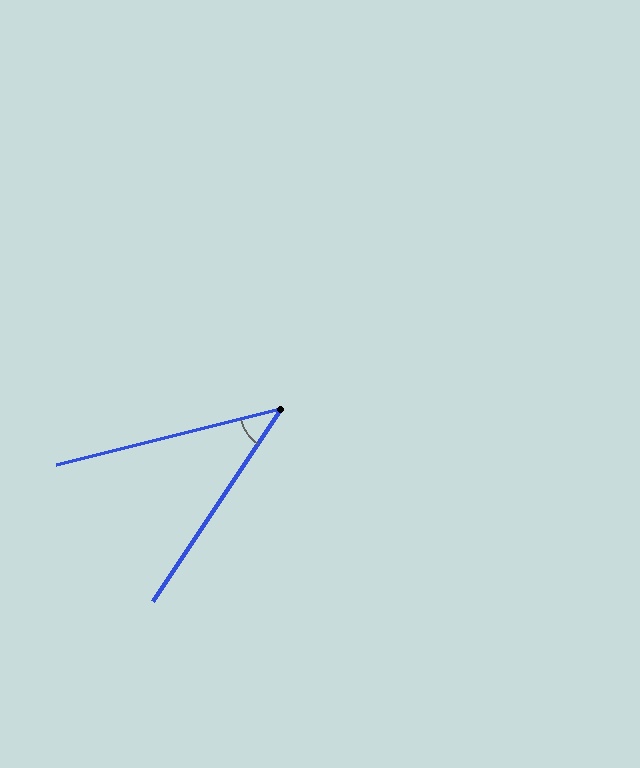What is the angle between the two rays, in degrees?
Approximately 42 degrees.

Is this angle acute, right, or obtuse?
It is acute.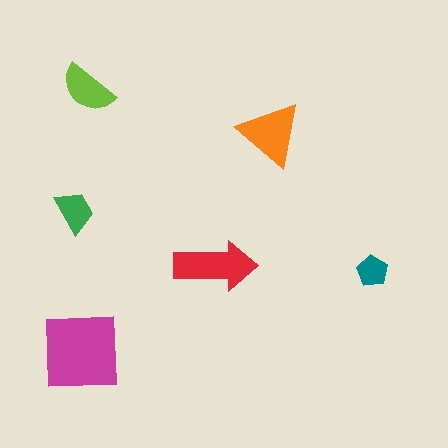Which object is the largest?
The magenta square.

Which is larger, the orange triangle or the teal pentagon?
The orange triangle.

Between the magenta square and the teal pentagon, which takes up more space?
The magenta square.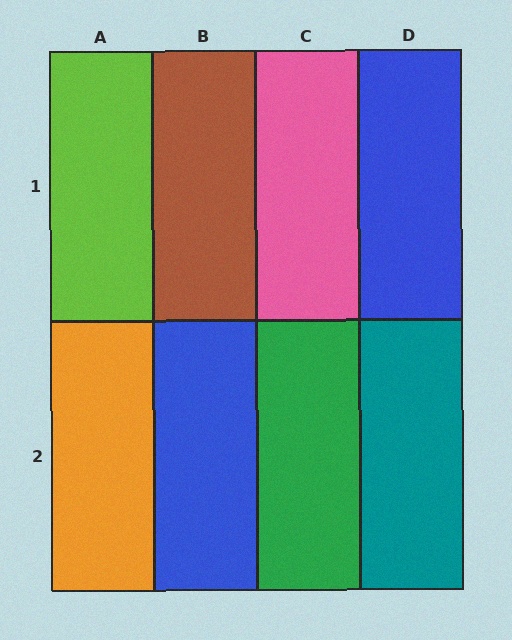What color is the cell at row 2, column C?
Green.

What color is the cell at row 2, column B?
Blue.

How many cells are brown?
1 cell is brown.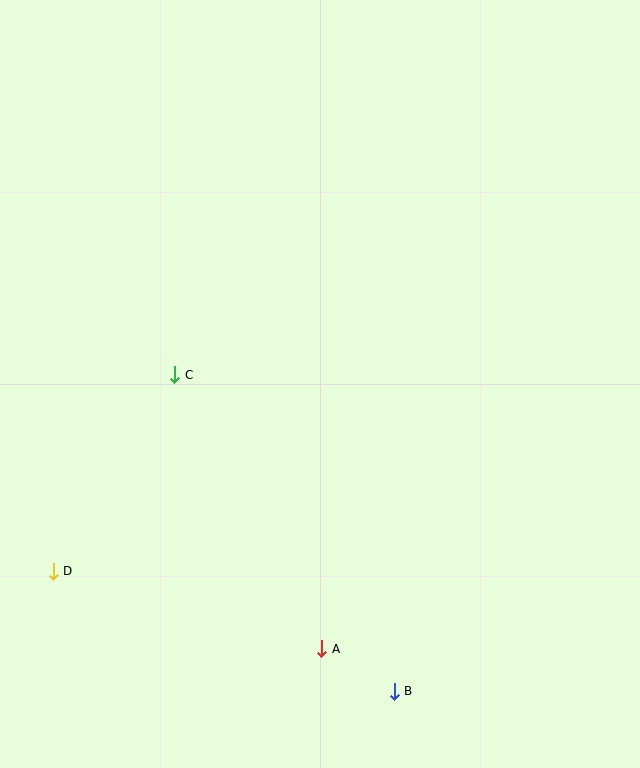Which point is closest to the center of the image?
Point C at (175, 375) is closest to the center.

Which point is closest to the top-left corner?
Point C is closest to the top-left corner.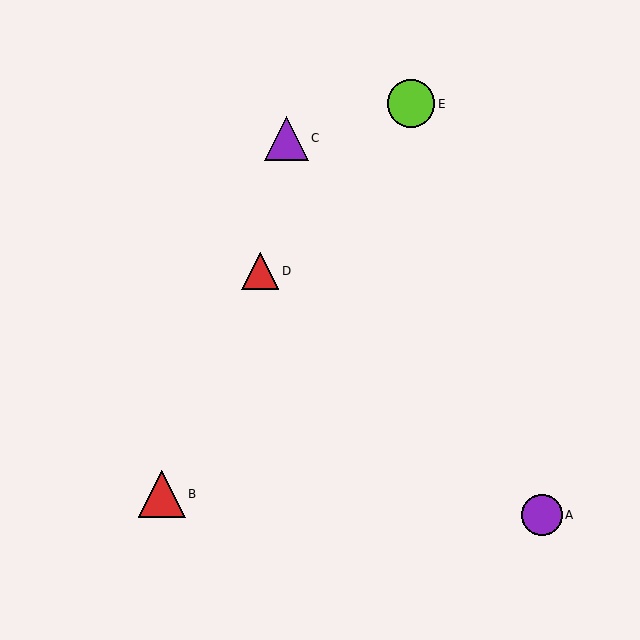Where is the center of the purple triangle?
The center of the purple triangle is at (287, 138).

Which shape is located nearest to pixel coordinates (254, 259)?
The red triangle (labeled D) at (260, 271) is nearest to that location.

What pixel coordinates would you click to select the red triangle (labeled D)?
Click at (260, 271) to select the red triangle D.